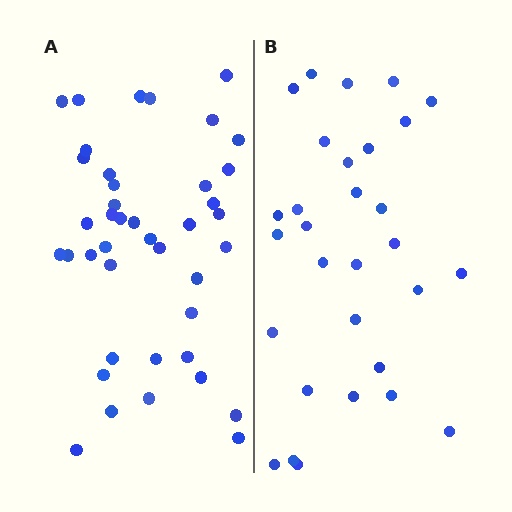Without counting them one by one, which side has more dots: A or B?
Region A (the left region) has more dots.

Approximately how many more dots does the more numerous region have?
Region A has roughly 12 or so more dots than region B.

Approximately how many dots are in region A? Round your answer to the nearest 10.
About 40 dots. (The exact count is 41, which rounds to 40.)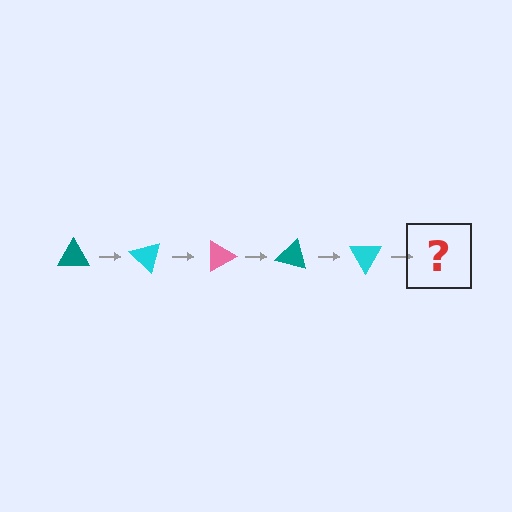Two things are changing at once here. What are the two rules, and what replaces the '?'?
The two rules are that it rotates 45 degrees each step and the color cycles through teal, cyan, and pink. The '?' should be a pink triangle, rotated 225 degrees from the start.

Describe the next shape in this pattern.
It should be a pink triangle, rotated 225 degrees from the start.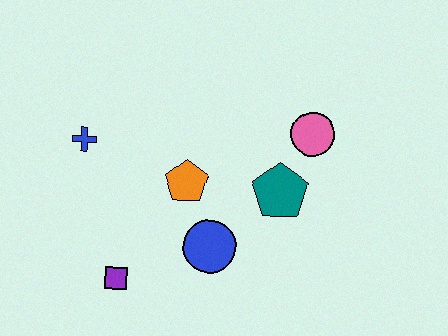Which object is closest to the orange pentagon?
The blue circle is closest to the orange pentagon.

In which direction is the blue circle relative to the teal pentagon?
The blue circle is to the left of the teal pentagon.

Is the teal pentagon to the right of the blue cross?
Yes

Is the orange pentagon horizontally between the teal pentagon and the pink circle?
No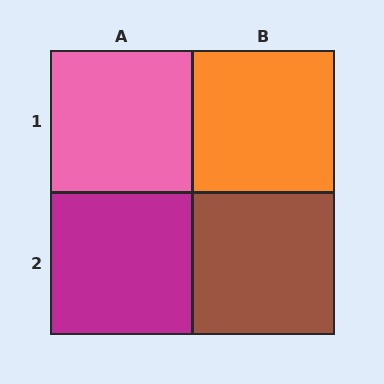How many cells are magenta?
1 cell is magenta.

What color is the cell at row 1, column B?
Orange.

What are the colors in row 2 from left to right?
Magenta, brown.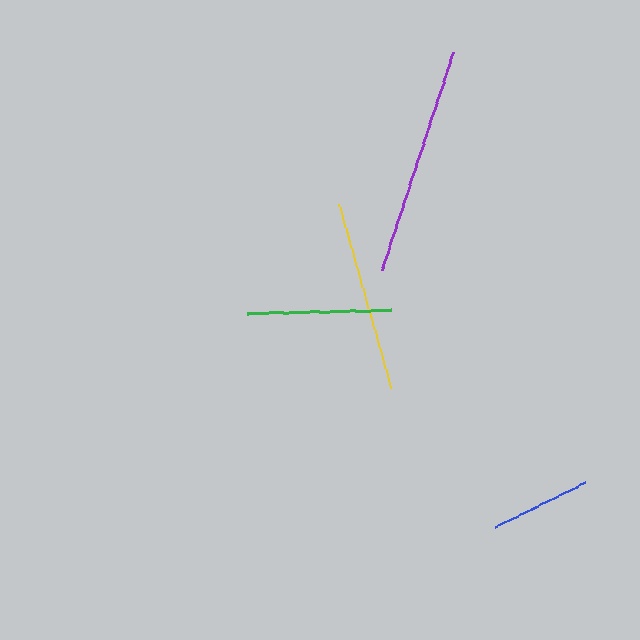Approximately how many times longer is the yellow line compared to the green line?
The yellow line is approximately 1.3 times the length of the green line.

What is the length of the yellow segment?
The yellow segment is approximately 191 pixels long.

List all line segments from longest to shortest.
From longest to shortest: purple, yellow, green, blue.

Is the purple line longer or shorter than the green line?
The purple line is longer than the green line.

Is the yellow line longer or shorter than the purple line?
The purple line is longer than the yellow line.